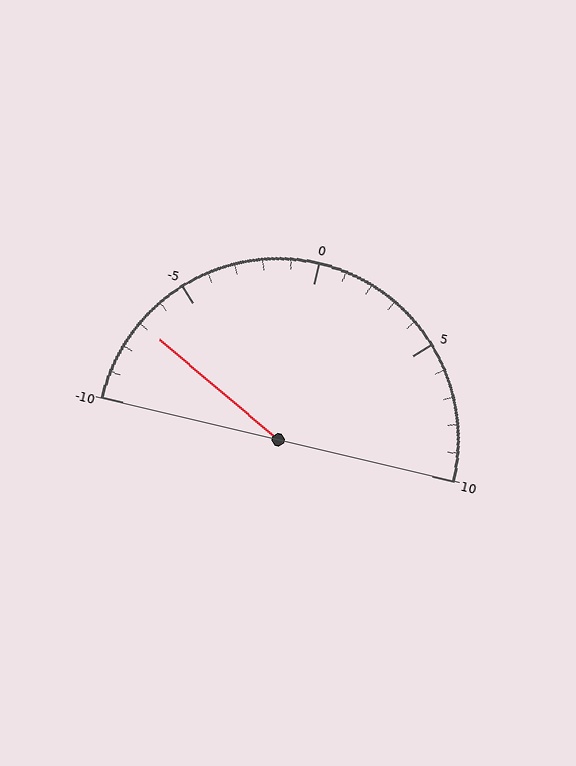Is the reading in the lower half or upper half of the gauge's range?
The reading is in the lower half of the range (-10 to 10).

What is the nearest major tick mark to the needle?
The nearest major tick mark is -5.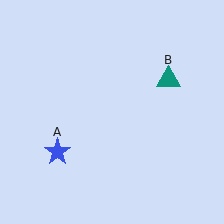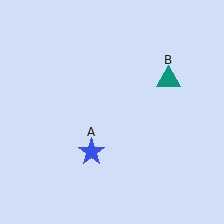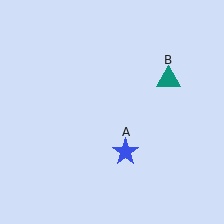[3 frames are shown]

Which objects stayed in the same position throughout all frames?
Teal triangle (object B) remained stationary.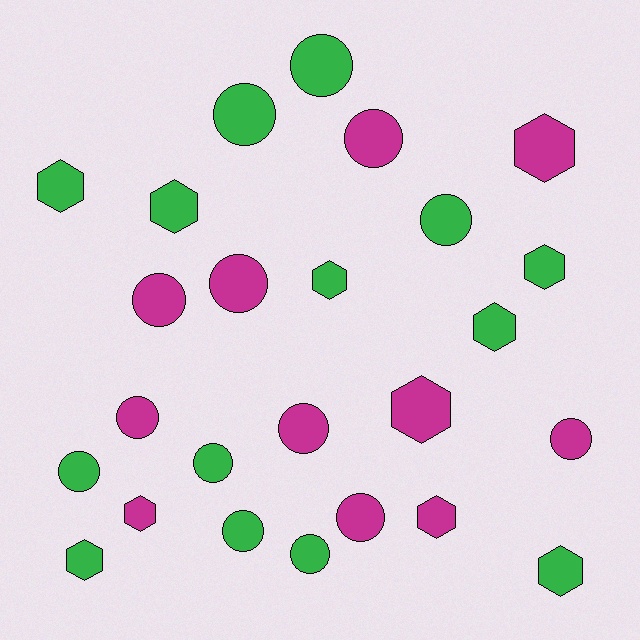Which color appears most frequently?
Green, with 14 objects.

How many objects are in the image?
There are 25 objects.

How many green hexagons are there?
There are 7 green hexagons.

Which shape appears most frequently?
Circle, with 14 objects.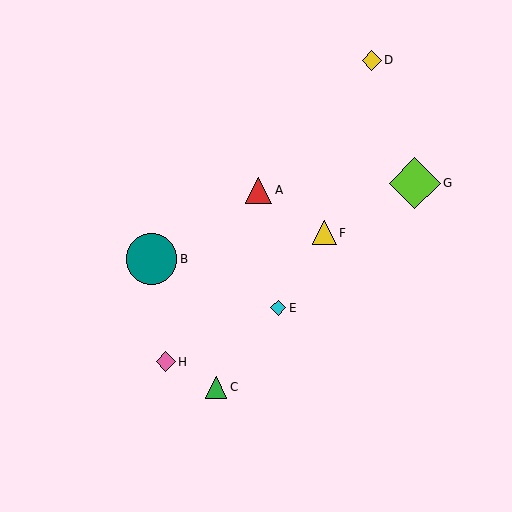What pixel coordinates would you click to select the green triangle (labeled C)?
Click at (216, 387) to select the green triangle C.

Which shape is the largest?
The lime diamond (labeled G) is the largest.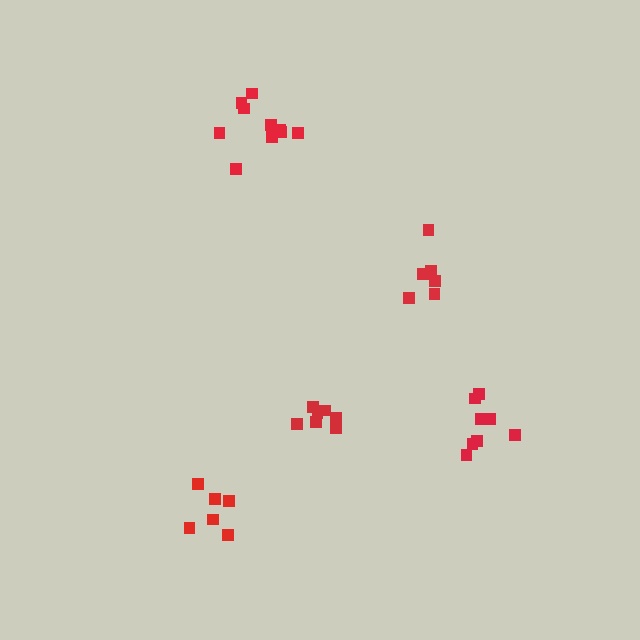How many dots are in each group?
Group 1: 8 dots, Group 2: 10 dots, Group 3: 7 dots, Group 4: 6 dots, Group 5: 6 dots (37 total).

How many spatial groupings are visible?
There are 5 spatial groupings.